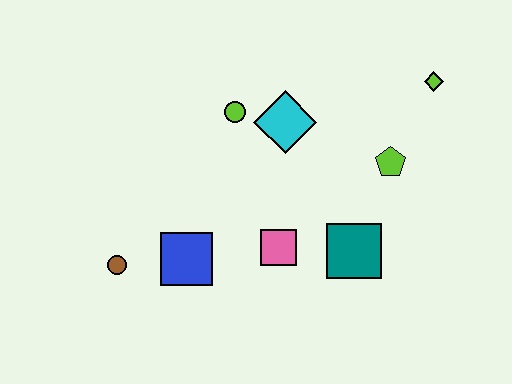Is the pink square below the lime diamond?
Yes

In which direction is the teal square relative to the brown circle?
The teal square is to the right of the brown circle.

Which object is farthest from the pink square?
The lime diamond is farthest from the pink square.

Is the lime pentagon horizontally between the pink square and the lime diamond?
Yes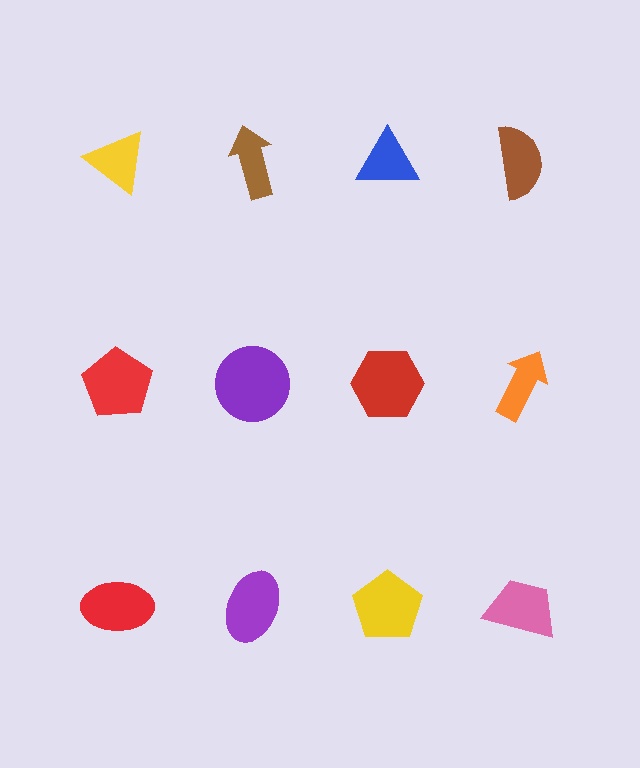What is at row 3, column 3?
A yellow pentagon.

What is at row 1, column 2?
A brown arrow.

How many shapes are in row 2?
4 shapes.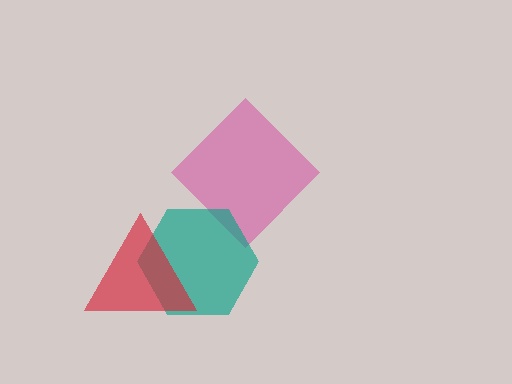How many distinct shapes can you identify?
There are 3 distinct shapes: a magenta diamond, a teal hexagon, a red triangle.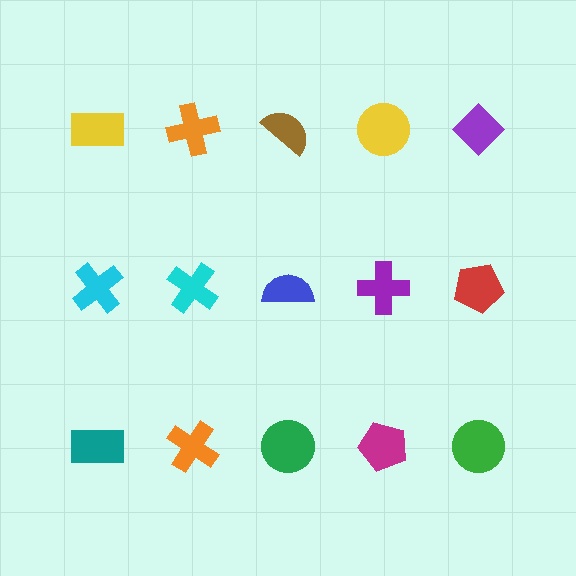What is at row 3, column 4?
A magenta pentagon.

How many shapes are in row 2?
5 shapes.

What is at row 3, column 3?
A green circle.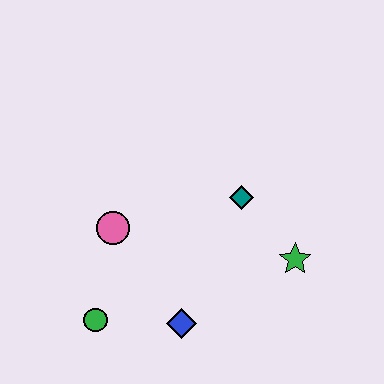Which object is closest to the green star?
The teal diamond is closest to the green star.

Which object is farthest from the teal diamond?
The green circle is farthest from the teal diamond.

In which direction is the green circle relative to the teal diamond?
The green circle is to the left of the teal diamond.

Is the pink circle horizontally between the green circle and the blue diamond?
Yes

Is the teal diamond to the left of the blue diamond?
No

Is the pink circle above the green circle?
Yes